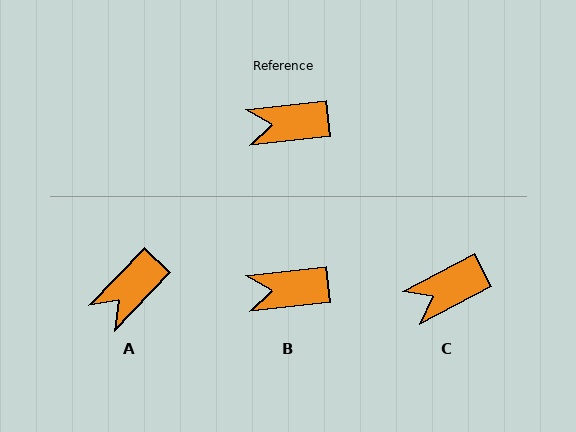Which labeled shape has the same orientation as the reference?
B.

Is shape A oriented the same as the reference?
No, it is off by about 40 degrees.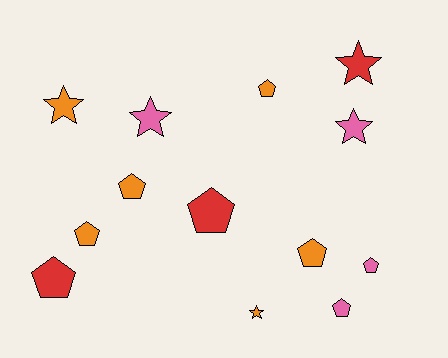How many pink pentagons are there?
There are 2 pink pentagons.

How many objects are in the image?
There are 13 objects.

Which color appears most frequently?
Orange, with 6 objects.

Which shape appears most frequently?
Pentagon, with 8 objects.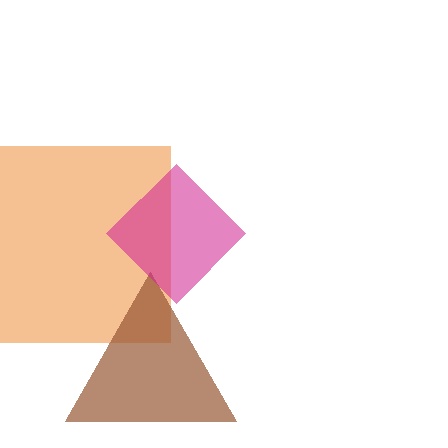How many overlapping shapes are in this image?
There are 3 overlapping shapes in the image.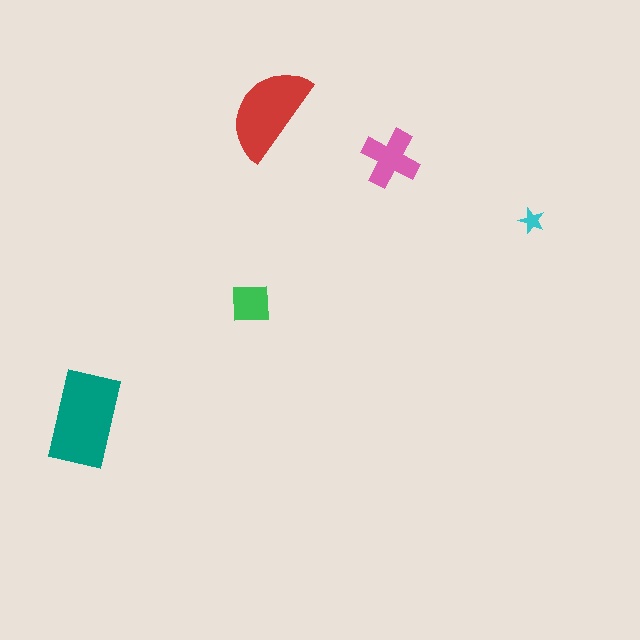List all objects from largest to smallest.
The teal rectangle, the red semicircle, the pink cross, the green square, the cyan star.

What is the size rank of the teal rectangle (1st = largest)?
1st.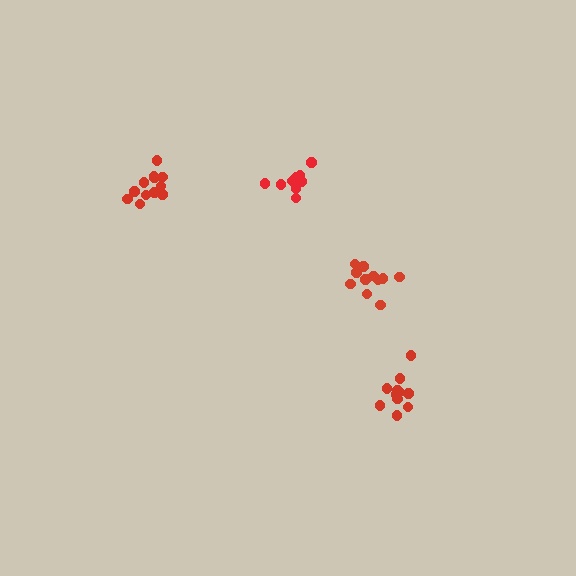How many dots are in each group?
Group 1: 11 dots, Group 2: 10 dots, Group 3: 12 dots, Group 4: 11 dots (44 total).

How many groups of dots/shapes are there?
There are 4 groups.